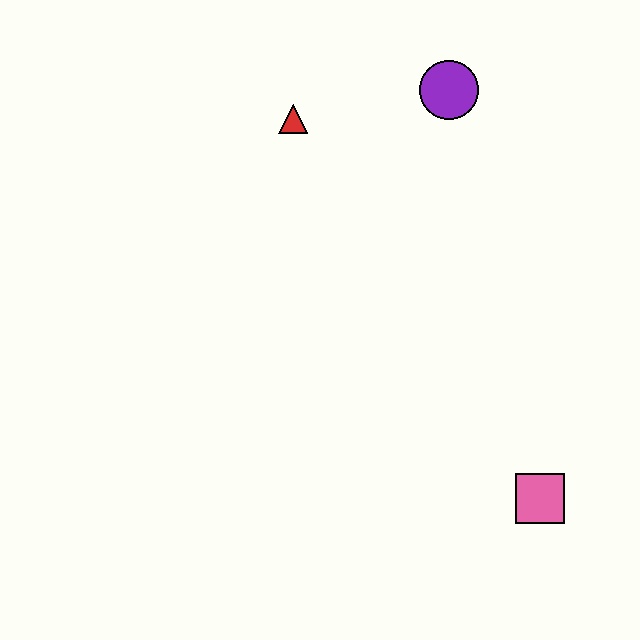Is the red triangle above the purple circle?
No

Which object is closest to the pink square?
The purple circle is closest to the pink square.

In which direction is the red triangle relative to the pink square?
The red triangle is above the pink square.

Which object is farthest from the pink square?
The red triangle is farthest from the pink square.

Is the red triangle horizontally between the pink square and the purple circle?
No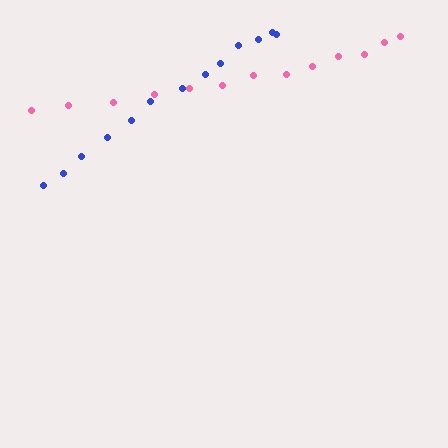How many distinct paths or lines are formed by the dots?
There are 2 distinct paths.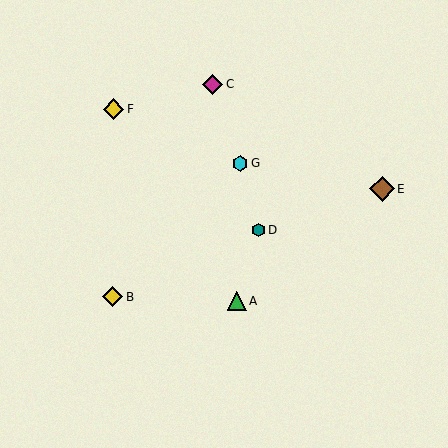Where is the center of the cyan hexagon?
The center of the cyan hexagon is at (240, 163).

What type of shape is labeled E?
Shape E is a brown diamond.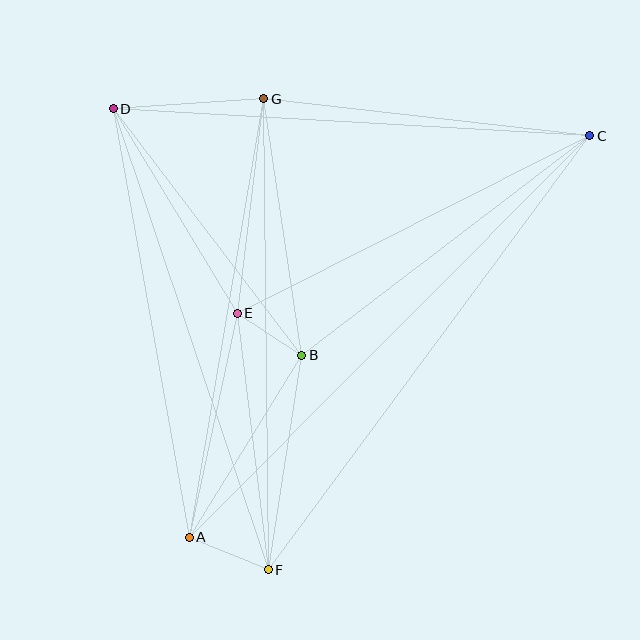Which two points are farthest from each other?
Points A and C are farthest from each other.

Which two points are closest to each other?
Points B and E are closest to each other.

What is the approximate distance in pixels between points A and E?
The distance between A and E is approximately 229 pixels.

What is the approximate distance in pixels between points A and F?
The distance between A and F is approximately 86 pixels.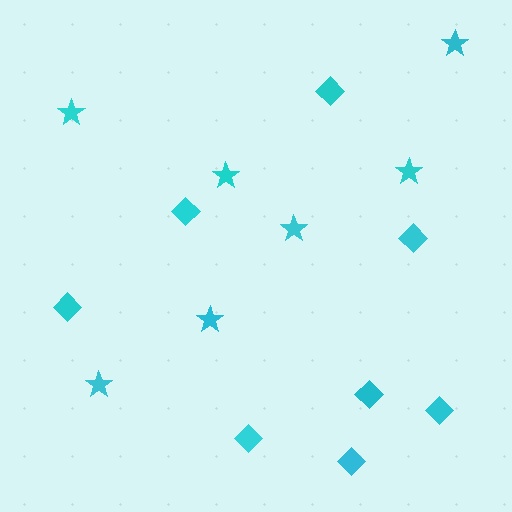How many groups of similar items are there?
There are 2 groups: one group of diamonds (8) and one group of stars (7).